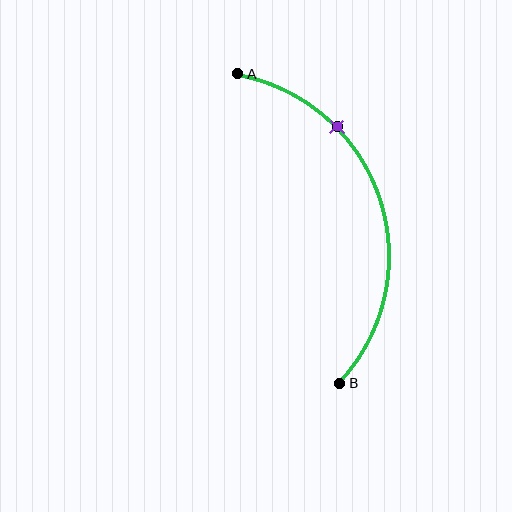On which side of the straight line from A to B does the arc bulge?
The arc bulges to the right of the straight line connecting A and B.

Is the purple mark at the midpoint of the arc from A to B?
No. The purple mark lies on the arc but is closer to endpoint A. The arc midpoint would be at the point on the curve equidistant along the arc from both A and B.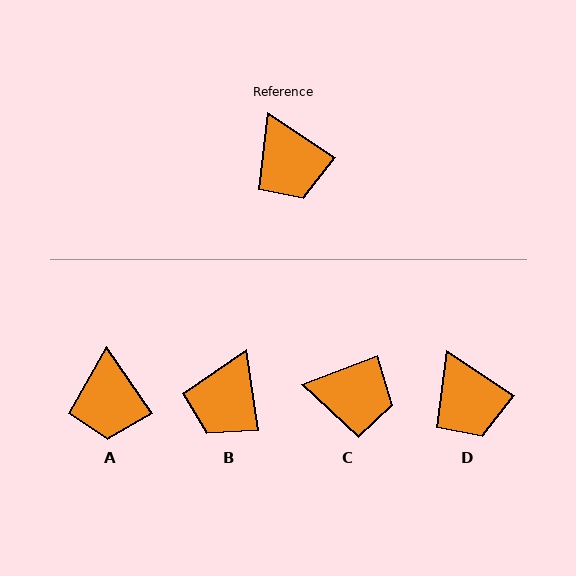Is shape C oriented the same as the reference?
No, it is off by about 54 degrees.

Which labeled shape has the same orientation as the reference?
D.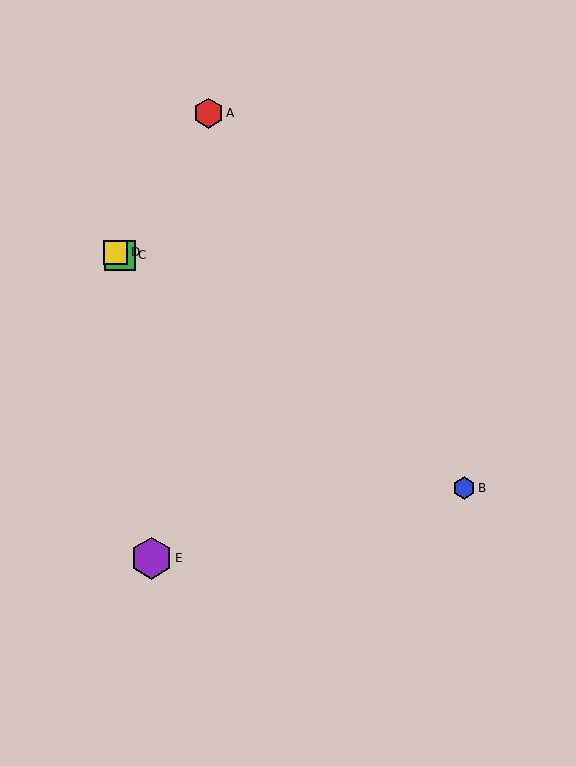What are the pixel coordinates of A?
Object A is at (209, 113).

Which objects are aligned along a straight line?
Objects B, C, D are aligned along a straight line.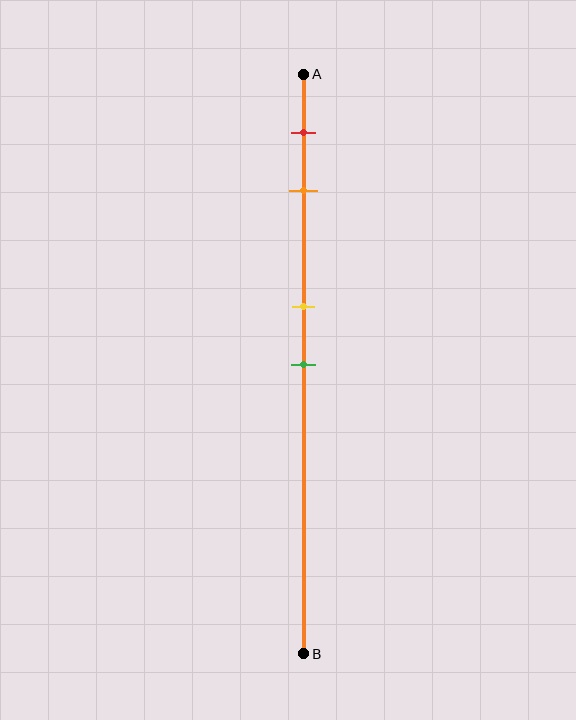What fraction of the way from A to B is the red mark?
The red mark is approximately 10% (0.1) of the way from A to B.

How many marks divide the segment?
There are 4 marks dividing the segment.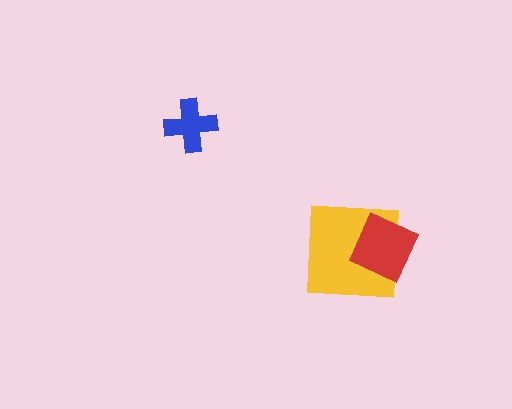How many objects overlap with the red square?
1 object overlaps with the red square.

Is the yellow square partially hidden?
Yes, it is partially covered by another shape.